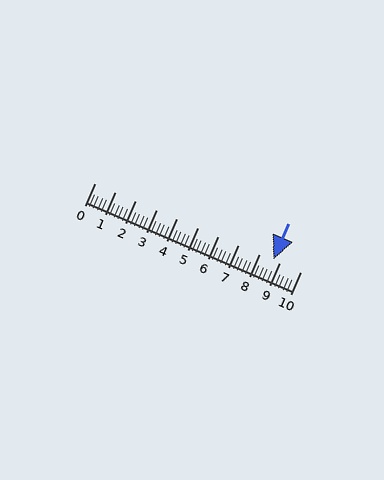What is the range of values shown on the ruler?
The ruler shows values from 0 to 10.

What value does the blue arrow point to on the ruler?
The blue arrow points to approximately 8.7.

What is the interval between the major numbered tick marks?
The major tick marks are spaced 1 units apart.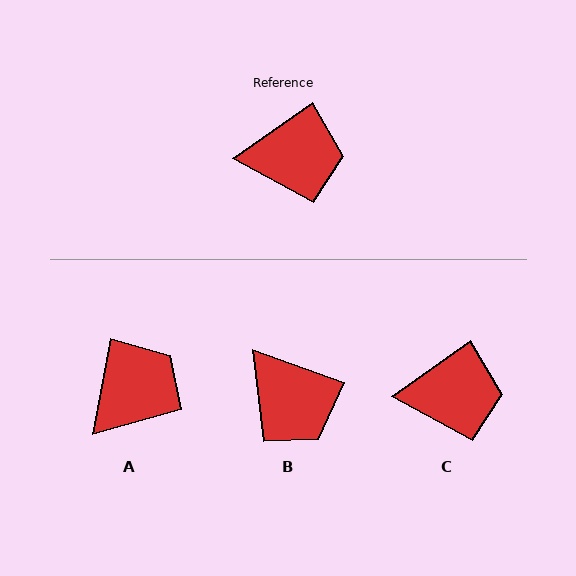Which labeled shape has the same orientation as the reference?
C.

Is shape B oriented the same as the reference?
No, it is off by about 55 degrees.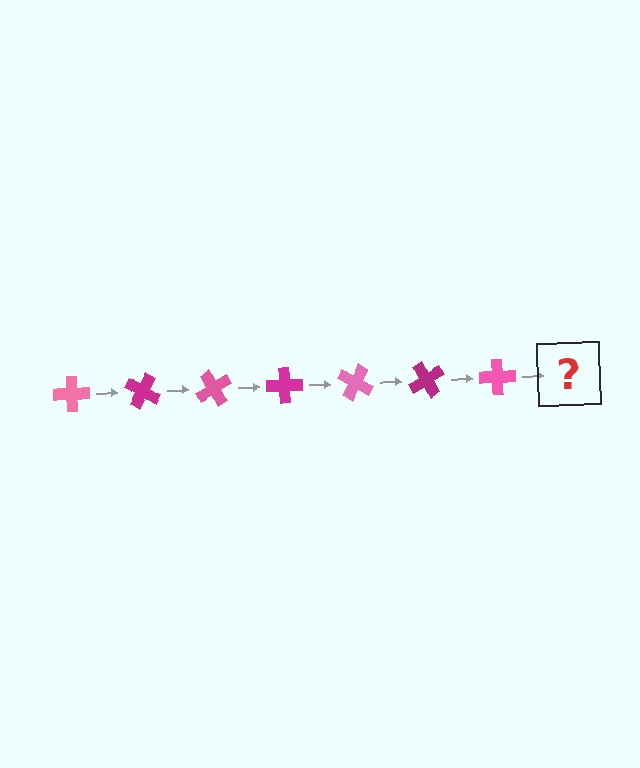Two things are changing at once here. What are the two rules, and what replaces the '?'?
The two rules are that it rotates 30 degrees each step and the color cycles through pink and magenta. The '?' should be a magenta cross, rotated 210 degrees from the start.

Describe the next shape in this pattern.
It should be a magenta cross, rotated 210 degrees from the start.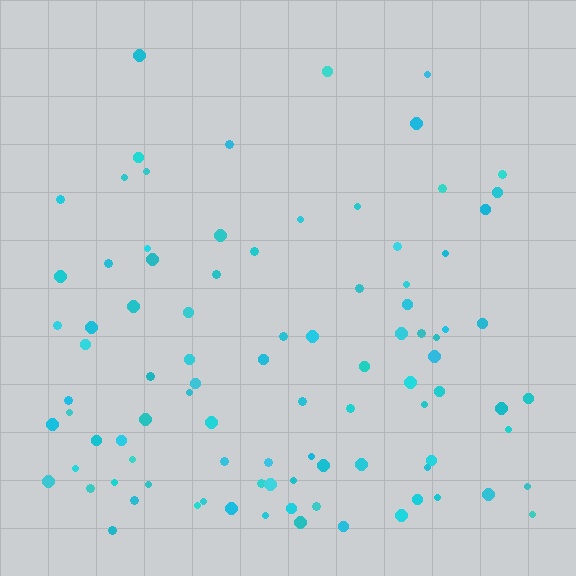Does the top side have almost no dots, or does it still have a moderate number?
Still a moderate number, just noticeably fewer than the bottom.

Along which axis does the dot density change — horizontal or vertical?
Vertical.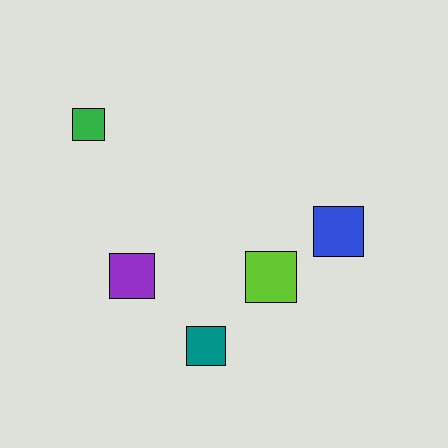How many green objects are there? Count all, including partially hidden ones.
There is 1 green object.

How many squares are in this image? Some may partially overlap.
There are 5 squares.